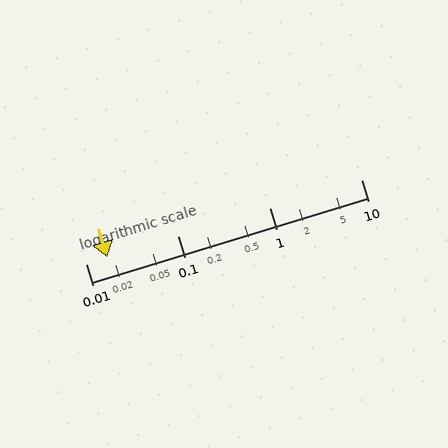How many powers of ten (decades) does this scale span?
The scale spans 3 decades, from 0.01 to 10.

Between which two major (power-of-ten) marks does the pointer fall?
The pointer is between 0.01 and 0.1.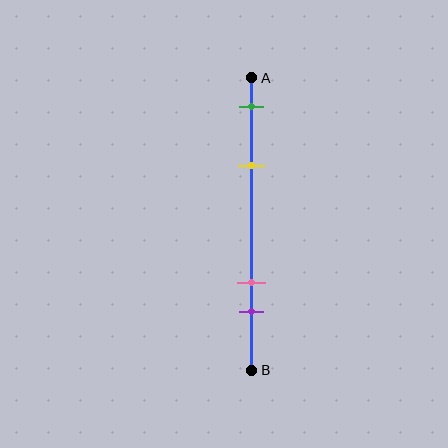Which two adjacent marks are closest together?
The pink and purple marks are the closest adjacent pair.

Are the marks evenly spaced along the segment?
No, the marks are not evenly spaced.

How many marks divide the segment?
There are 4 marks dividing the segment.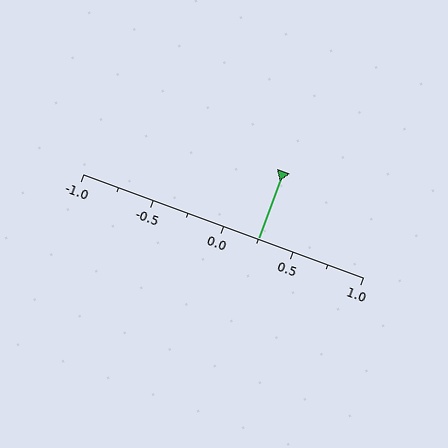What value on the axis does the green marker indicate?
The marker indicates approximately 0.25.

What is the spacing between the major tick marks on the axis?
The major ticks are spaced 0.5 apart.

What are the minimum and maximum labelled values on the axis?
The axis runs from -1.0 to 1.0.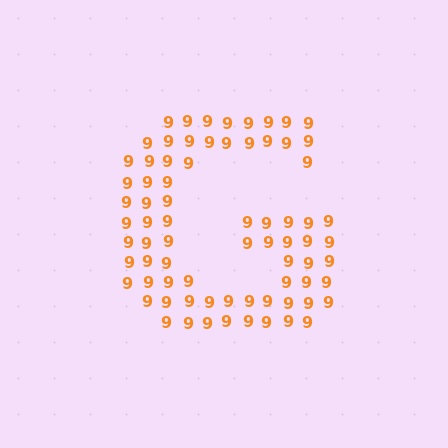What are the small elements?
The small elements are digit 9's.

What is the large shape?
The large shape is the letter G.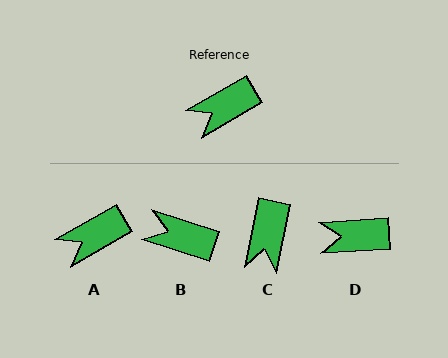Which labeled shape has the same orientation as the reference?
A.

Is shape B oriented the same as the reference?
No, it is off by about 48 degrees.